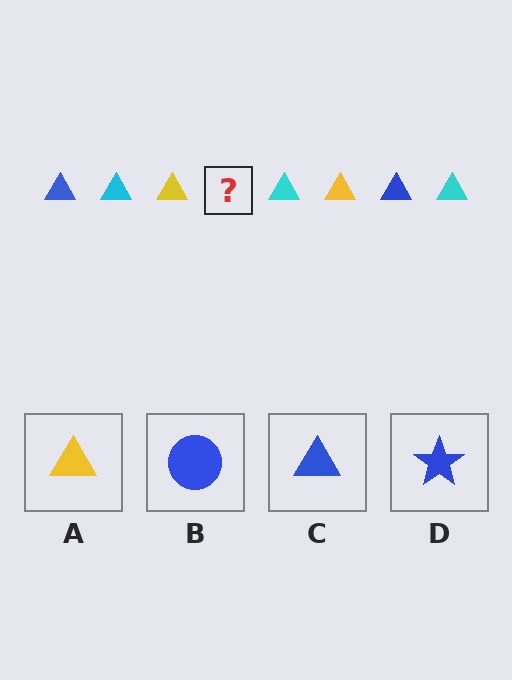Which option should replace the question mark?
Option C.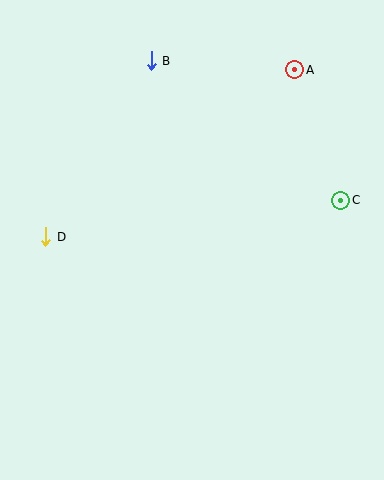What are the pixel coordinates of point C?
Point C is at (341, 200).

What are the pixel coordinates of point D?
Point D is at (46, 237).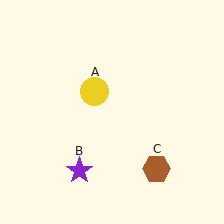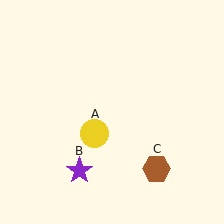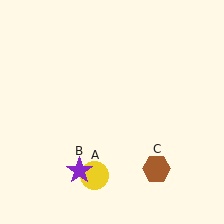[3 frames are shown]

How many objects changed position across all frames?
1 object changed position: yellow circle (object A).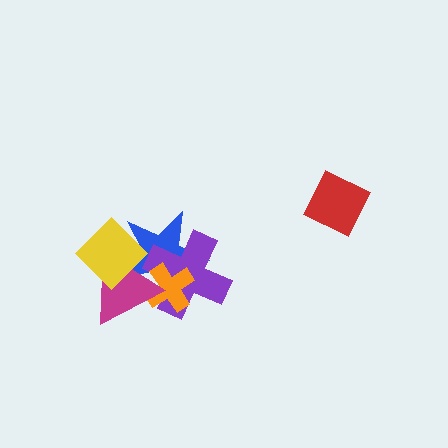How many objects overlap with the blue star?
4 objects overlap with the blue star.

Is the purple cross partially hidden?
Yes, it is partially covered by another shape.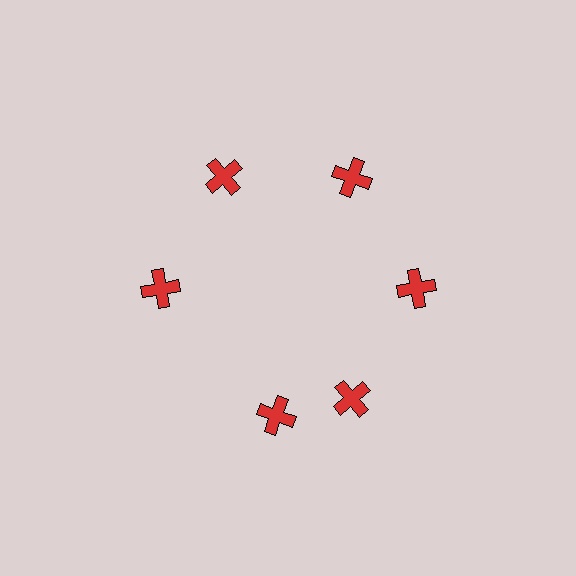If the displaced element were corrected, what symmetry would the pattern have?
It would have 6-fold rotational symmetry — the pattern would map onto itself every 60 degrees.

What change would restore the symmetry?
The symmetry would be restored by rotating it back into even spacing with its neighbors so that all 6 crosses sit at equal angles and equal distance from the center.